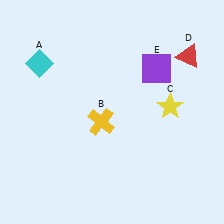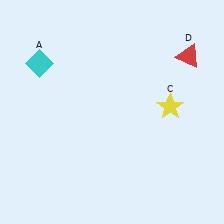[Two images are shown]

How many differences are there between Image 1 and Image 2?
There are 2 differences between the two images.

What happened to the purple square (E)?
The purple square (E) was removed in Image 2. It was in the top-right area of Image 1.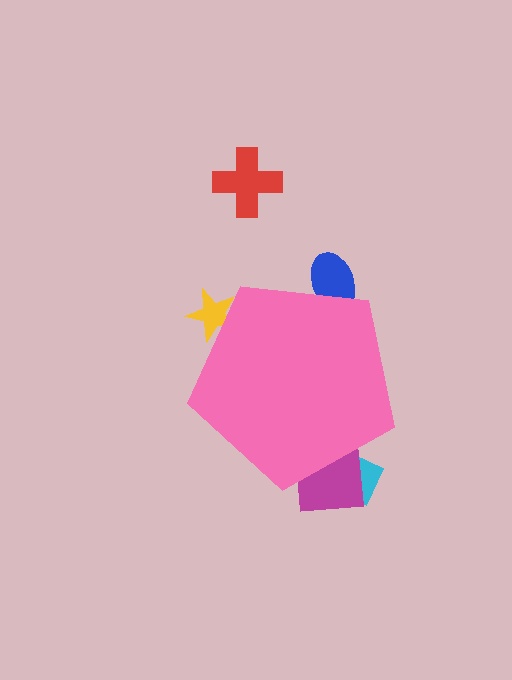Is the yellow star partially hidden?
Yes, the yellow star is partially hidden behind the pink pentagon.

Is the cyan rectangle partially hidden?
Yes, the cyan rectangle is partially hidden behind the pink pentagon.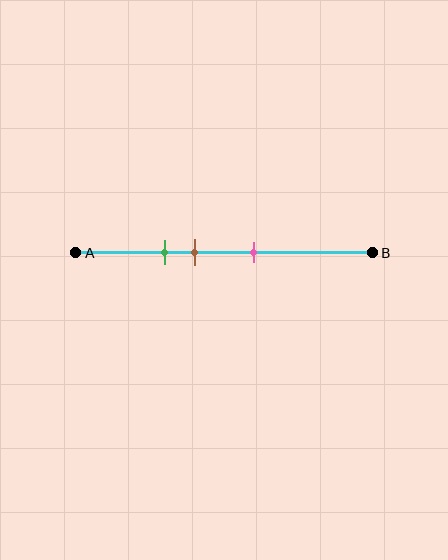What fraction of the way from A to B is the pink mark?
The pink mark is approximately 60% (0.6) of the way from A to B.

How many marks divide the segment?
There are 3 marks dividing the segment.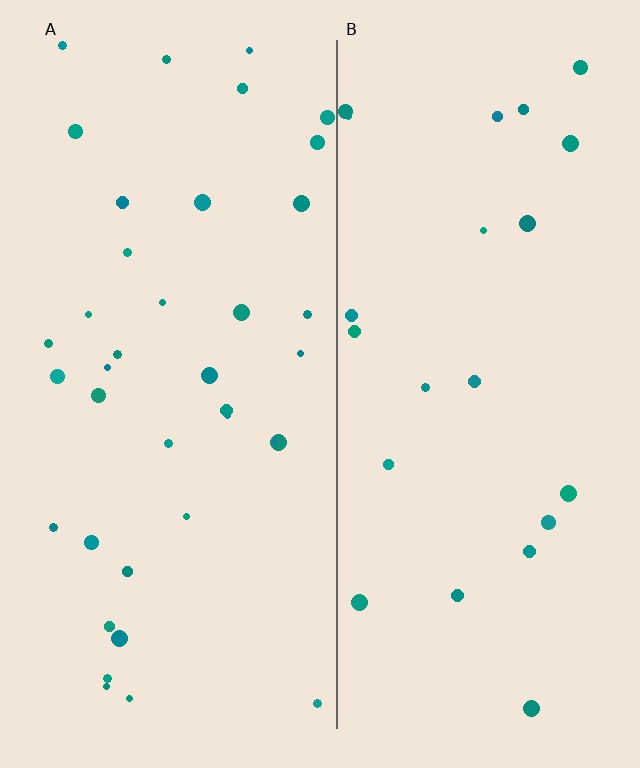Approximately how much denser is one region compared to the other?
Approximately 1.7× — region A over region B.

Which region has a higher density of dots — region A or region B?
A (the left).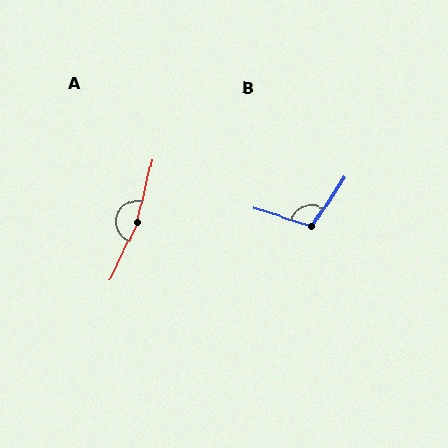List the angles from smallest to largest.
B (106°), A (167°).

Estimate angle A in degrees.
Approximately 167 degrees.